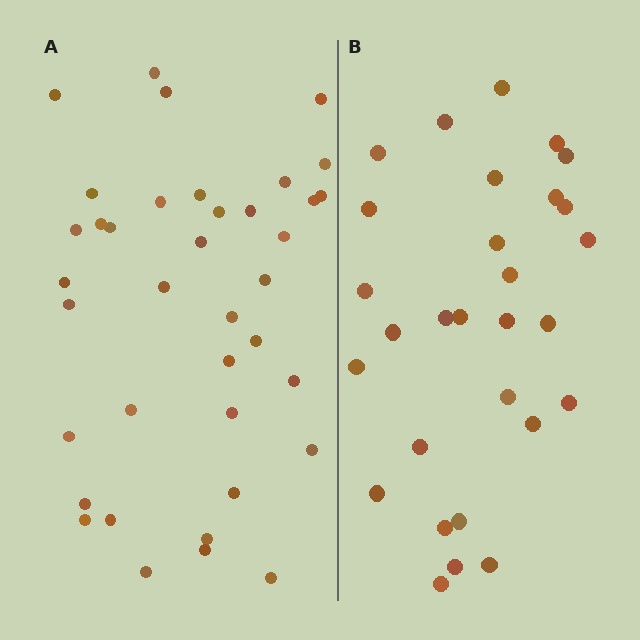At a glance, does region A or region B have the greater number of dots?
Region A (the left region) has more dots.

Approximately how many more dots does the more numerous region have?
Region A has roughly 8 or so more dots than region B.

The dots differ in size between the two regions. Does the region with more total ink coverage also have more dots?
No. Region B has more total ink coverage because its dots are larger, but region A actually contains more individual dots. Total area can be misleading — the number of items is what matters here.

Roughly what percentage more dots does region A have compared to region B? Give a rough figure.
About 30% more.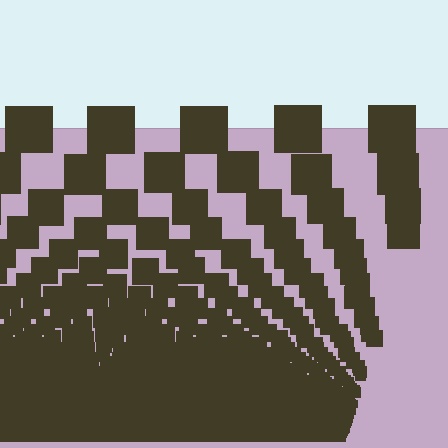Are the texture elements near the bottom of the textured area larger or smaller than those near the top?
Smaller. The gradient is inverted — elements near the bottom are smaller and denser.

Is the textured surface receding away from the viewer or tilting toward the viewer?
The surface appears to tilt toward the viewer. Texture elements get larger and sparser toward the top.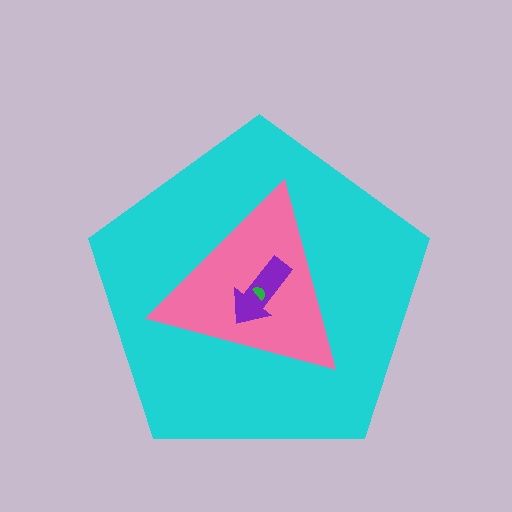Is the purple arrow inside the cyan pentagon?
Yes.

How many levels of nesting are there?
4.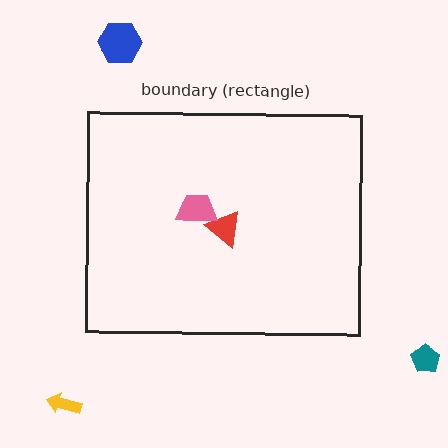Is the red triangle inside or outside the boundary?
Inside.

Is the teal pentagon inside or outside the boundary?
Outside.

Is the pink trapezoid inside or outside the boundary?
Inside.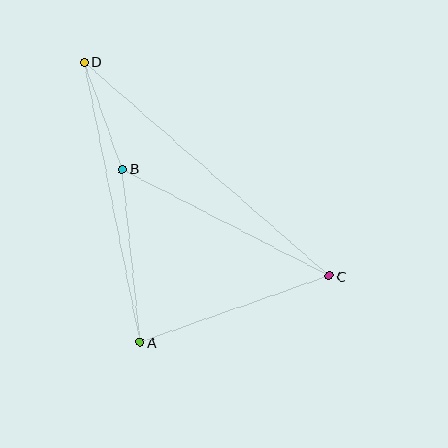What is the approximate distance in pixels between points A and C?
The distance between A and C is approximately 200 pixels.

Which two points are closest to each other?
Points B and D are closest to each other.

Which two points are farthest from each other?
Points C and D are farthest from each other.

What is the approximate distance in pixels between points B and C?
The distance between B and C is approximately 233 pixels.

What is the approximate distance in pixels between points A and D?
The distance between A and D is approximately 286 pixels.